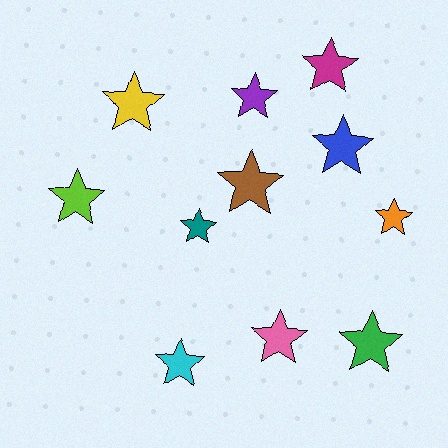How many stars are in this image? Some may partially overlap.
There are 11 stars.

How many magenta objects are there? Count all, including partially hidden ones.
There is 1 magenta object.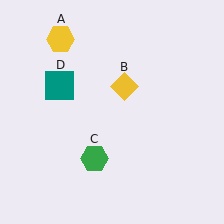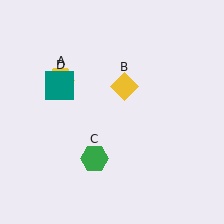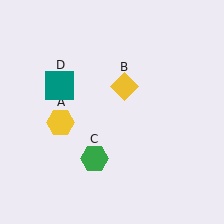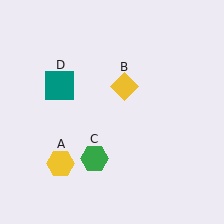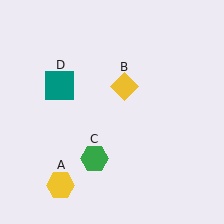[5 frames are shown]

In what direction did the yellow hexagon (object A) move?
The yellow hexagon (object A) moved down.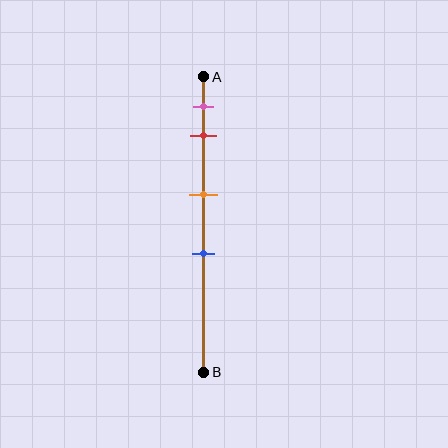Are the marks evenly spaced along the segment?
No, the marks are not evenly spaced.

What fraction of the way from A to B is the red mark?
The red mark is approximately 20% (0.2) of the way from A to B.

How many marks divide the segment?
There are 4 marks dividing the segment.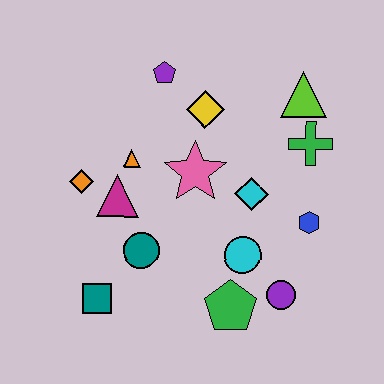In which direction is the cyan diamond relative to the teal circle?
The cyan diamond is to the right of the teal circle.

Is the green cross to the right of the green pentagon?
Yes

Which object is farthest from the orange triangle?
The purple circle is farthest from the orange triangle.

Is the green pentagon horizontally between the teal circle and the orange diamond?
No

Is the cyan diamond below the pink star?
Yes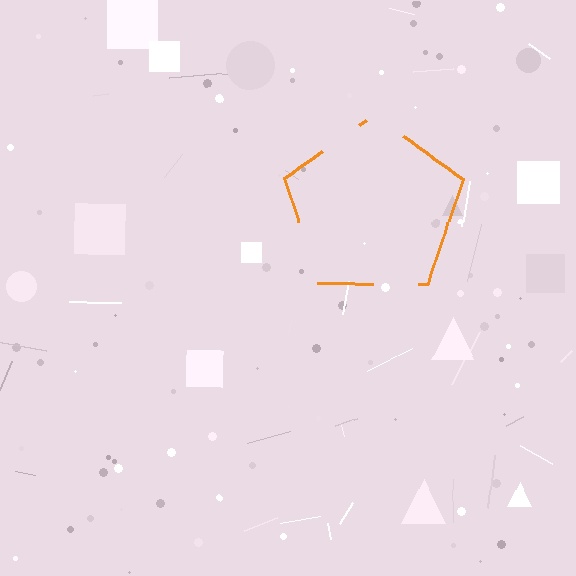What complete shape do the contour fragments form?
The contour fragments form a pentagon.